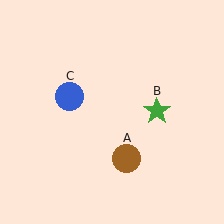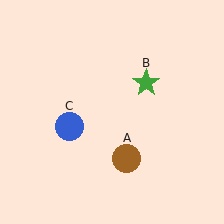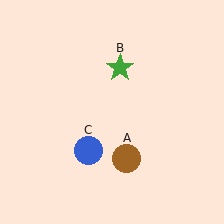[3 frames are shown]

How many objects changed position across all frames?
2 objects changed position: green star (object B), blue circle (object C).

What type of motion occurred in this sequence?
The green star (object B), blue circle (object C) rotated counterclockwise around the center of the scene.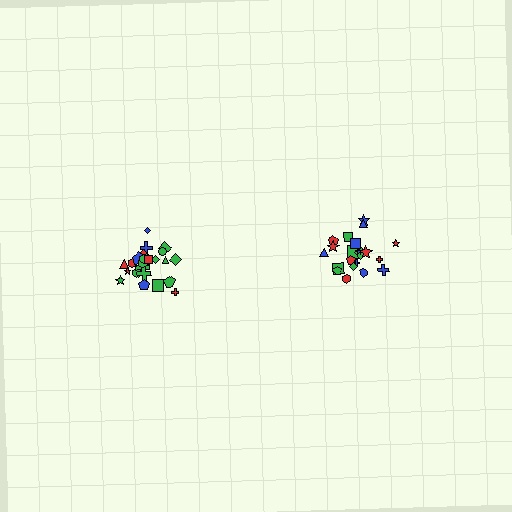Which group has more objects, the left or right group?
The left group.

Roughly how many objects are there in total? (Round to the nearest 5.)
Roughly 45 objects in total.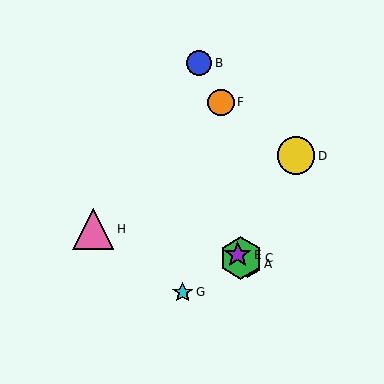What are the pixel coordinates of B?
Object B is at (199, 63).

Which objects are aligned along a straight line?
Objects A, C, E are aligned along a straight line.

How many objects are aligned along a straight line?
3 objects (A, C, E) are aligned along a straight line.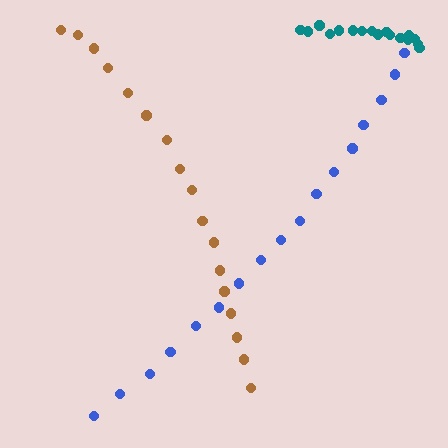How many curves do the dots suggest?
There are 3 distinct paths.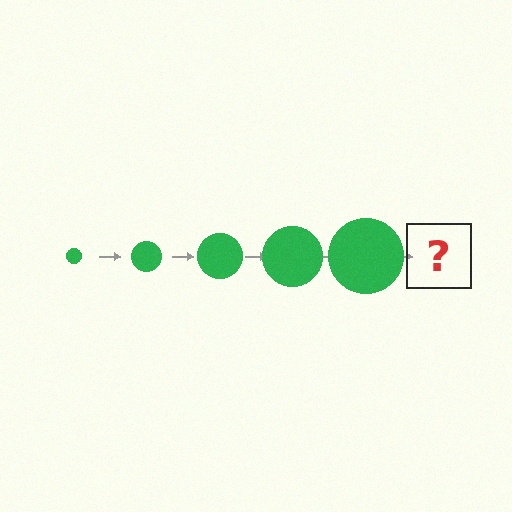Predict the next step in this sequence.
The next step is a green circle, larger than the previous one.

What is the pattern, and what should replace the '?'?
The pattern is that the circle gets progressively larger each step. The '?' should be a green circle, larger than the previous one.